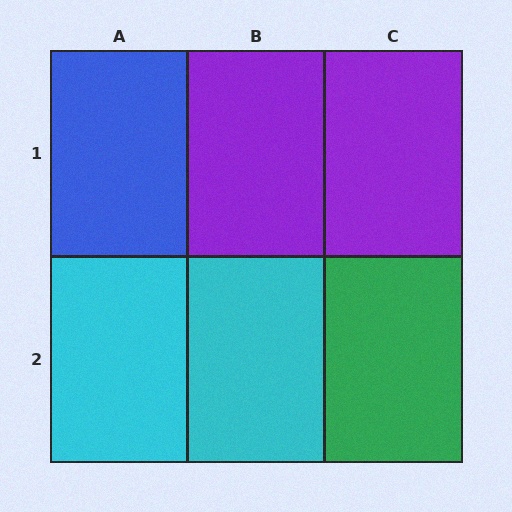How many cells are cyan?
2 cells are cyan.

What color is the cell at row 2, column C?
Green.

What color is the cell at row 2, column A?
Cyan.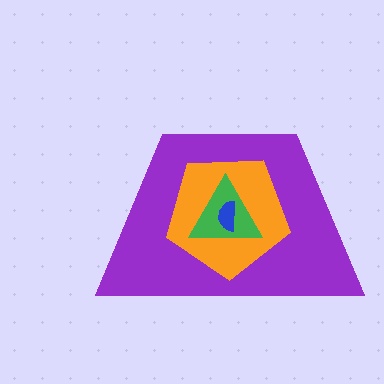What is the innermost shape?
The blue semicircle.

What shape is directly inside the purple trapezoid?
The orange pentagon.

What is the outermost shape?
The purple trapezoid.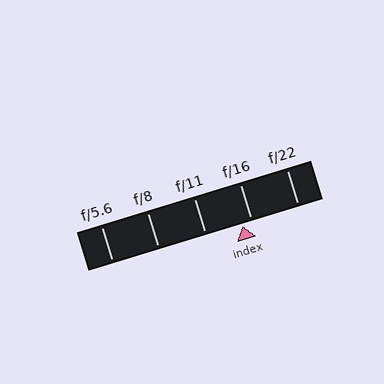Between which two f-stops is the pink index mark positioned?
The index mark is between f/11 and f/16.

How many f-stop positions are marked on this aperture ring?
There are 5 f-stop positions marked.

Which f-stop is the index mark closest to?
The index mark is closest to f/16.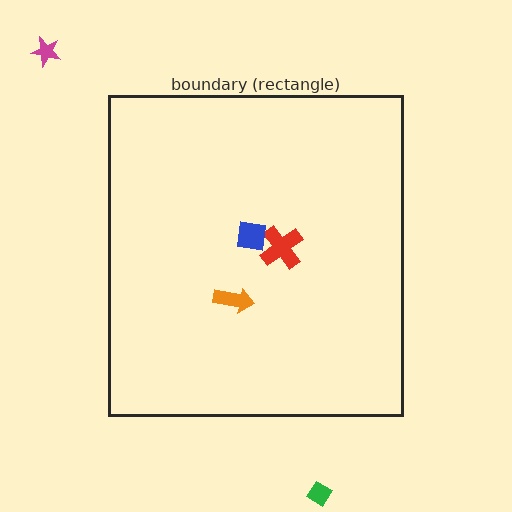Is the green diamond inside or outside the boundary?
Outside.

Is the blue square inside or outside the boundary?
Inside.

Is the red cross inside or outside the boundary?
Inside.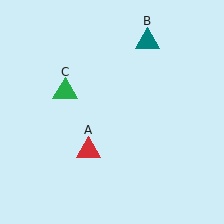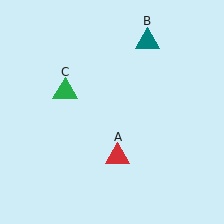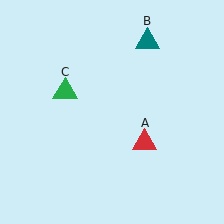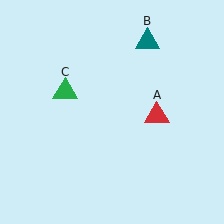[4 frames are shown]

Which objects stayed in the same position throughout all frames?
Teal triangle (object B) and green triangle (object C) remained stationary.